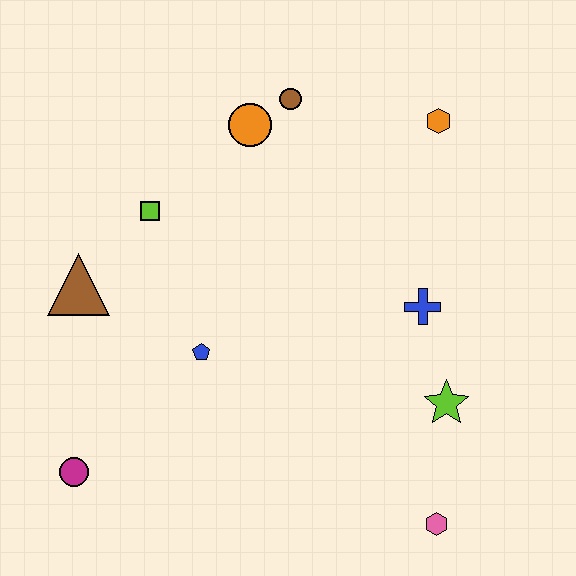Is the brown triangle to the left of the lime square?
Yes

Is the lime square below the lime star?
No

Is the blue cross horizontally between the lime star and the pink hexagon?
No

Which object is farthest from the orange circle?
The pink hexagon is farthest from the orange circle.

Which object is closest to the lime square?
The brown triangle is closest to the lime square.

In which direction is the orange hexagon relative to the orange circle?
The orange hexagon is to the right of the orange circle.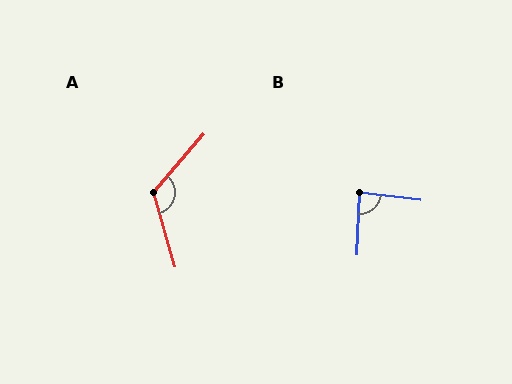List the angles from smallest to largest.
B (86°), A (122°).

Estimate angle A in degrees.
Approximately 122 degrees.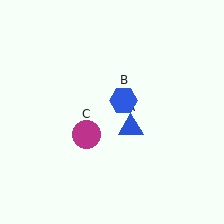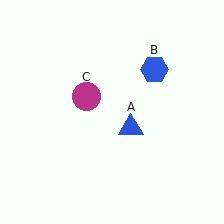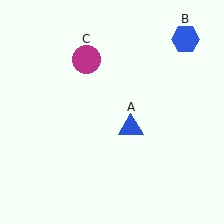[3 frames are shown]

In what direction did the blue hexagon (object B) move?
The blue hexagon (object B) moved up and to the right.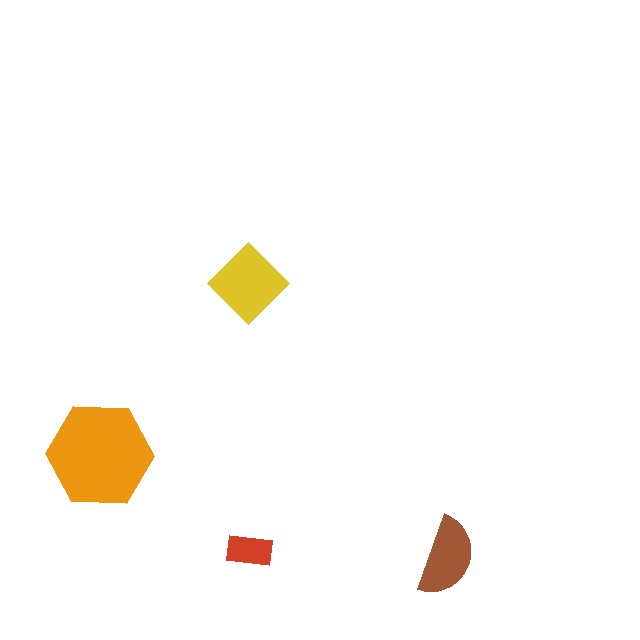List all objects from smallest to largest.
The red rectangle, the brown semicircle, the yellow diamond, the orange hexagon.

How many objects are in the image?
There are 4 objects in the image.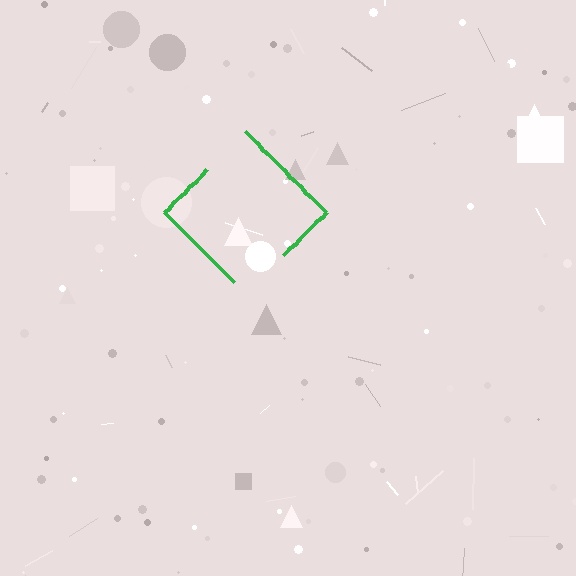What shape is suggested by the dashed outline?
The dashed outline suggests a diamond.